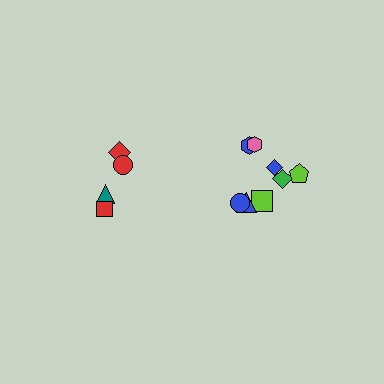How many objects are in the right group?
There are 8 objects.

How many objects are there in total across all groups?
There are 12 objects.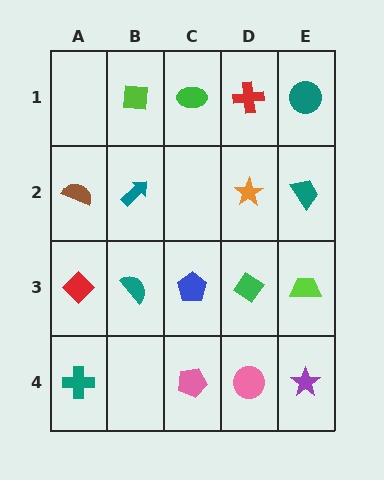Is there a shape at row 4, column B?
No, that cell is empty.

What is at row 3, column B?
A teal semicircle.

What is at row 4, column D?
A pink circle.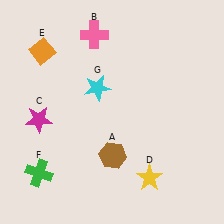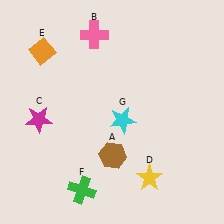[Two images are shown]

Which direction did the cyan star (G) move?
The cyan star (G) moved down.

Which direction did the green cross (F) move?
The green cross (F) moved right.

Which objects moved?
The objects that moved are: the green cross (F), the cyan star (G).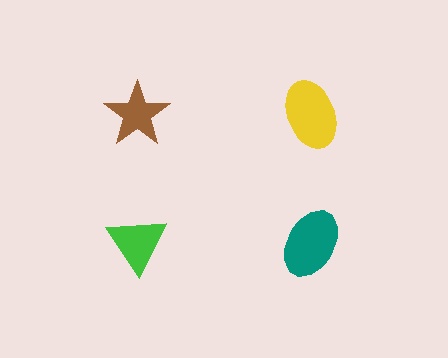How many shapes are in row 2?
2 shapes.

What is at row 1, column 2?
A yellow ellipse.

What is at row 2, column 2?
A teal ellipse.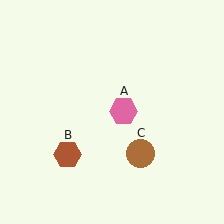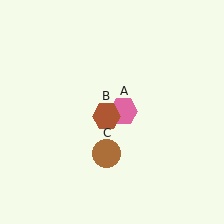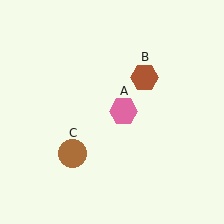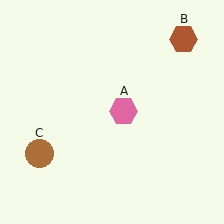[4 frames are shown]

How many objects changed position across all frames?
2 objects changed position: brown hexagon (object B), brown circle (object C).